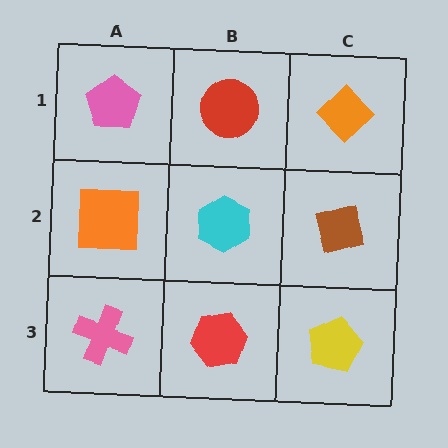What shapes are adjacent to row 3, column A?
An orange square (row 2, column A), a red hexagon (row 3, column B).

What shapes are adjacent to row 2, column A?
A pink pentagon (row 1, column A), a pink cross (row 3, column A), a cyan hexagon (row 2, column B).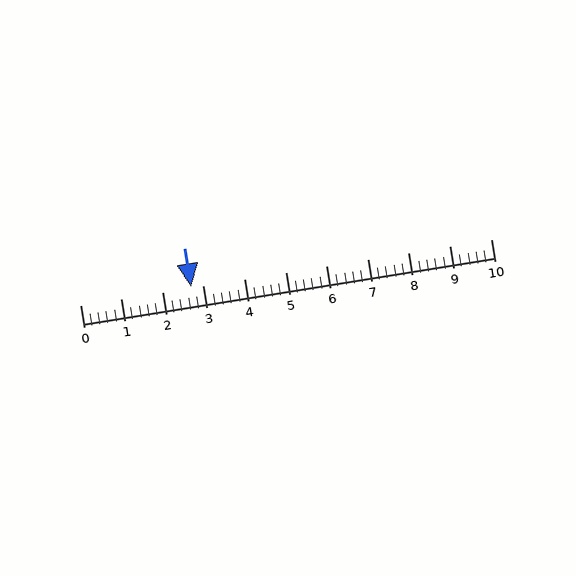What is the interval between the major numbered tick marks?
The major tick marks are spaced 1 units apart.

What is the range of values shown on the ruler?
The ruler shows values from 0 to 10.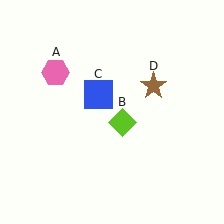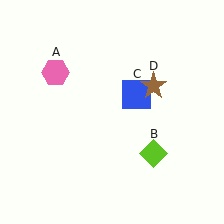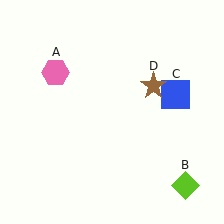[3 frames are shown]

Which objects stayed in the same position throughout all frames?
Pink hexagon (object A) and brown star (object D) remained stationary.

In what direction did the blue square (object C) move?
The blue square (object C) moved right.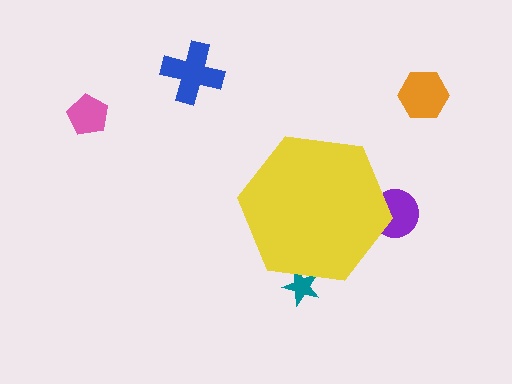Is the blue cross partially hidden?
No, the blue cross is fully visible.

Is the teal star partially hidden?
Yes, the teal star is partially hidden behind the yellow hexagon.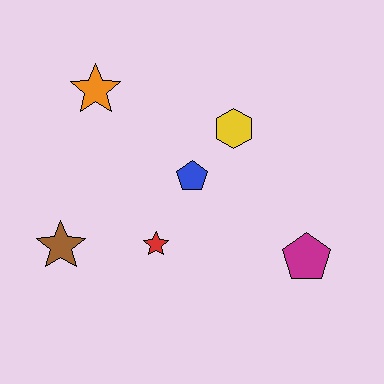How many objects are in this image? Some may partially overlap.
There are 6 objects.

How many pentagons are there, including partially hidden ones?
There are 2 pentagons.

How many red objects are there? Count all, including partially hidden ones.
There is 1 red object.